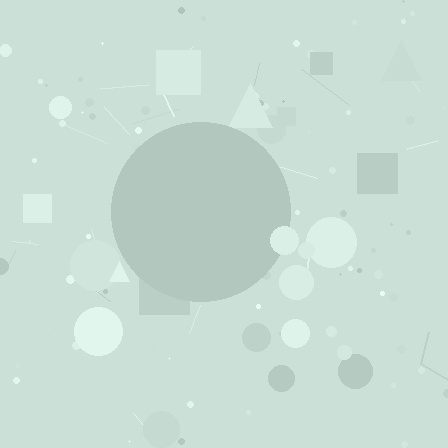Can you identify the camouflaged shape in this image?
The camouflaged shape is a circle.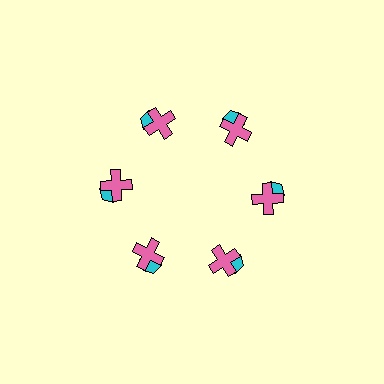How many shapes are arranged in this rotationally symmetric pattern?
There are 12 shapes, arranged in 6 groups of 2.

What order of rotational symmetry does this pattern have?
This pattern has 6-fold rotational symmetry.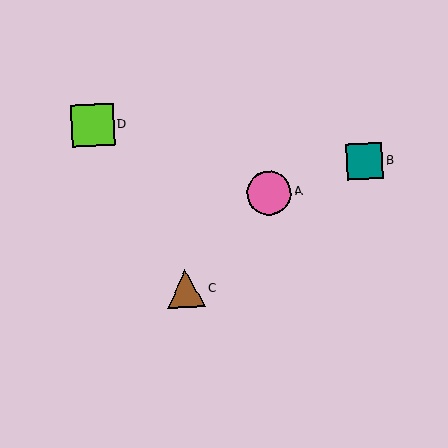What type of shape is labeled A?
Shape A is a pink circle.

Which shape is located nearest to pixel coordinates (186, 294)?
The brown triangle (labeled C) at (186, 289) is nearest to that location.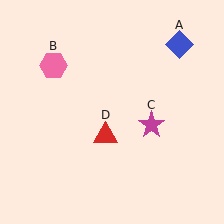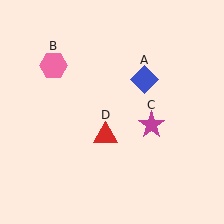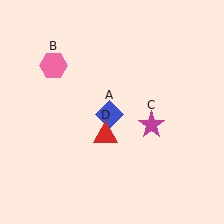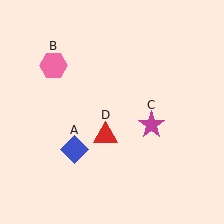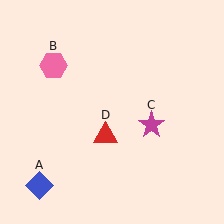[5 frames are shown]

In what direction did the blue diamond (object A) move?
The blue diamond (object A) moved down and to the left.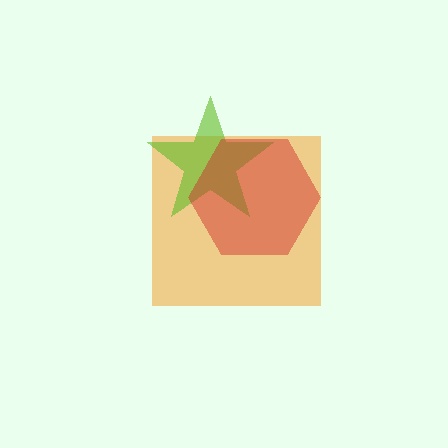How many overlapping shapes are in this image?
There are 3 overlapping shapes in the image.